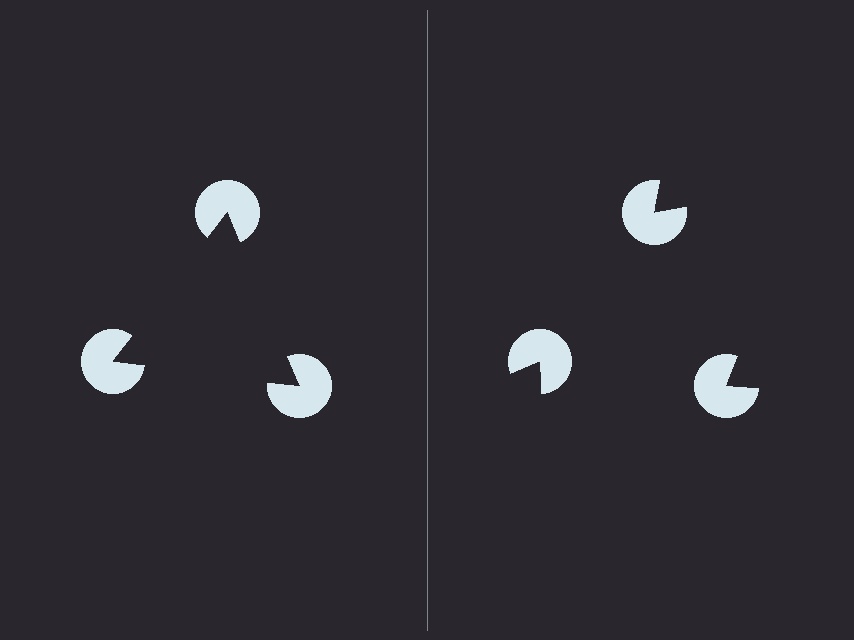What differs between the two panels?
The pac-man discs are positioned identically on both sides; only the wedge orientations differ. On the left they align to a triangle; on the right they are misaligned.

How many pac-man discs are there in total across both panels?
6 — 3 on each side.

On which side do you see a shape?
An illusory triangle appears on the left side. On the right side the wedge cuts are rotated, so no coherent shape forms.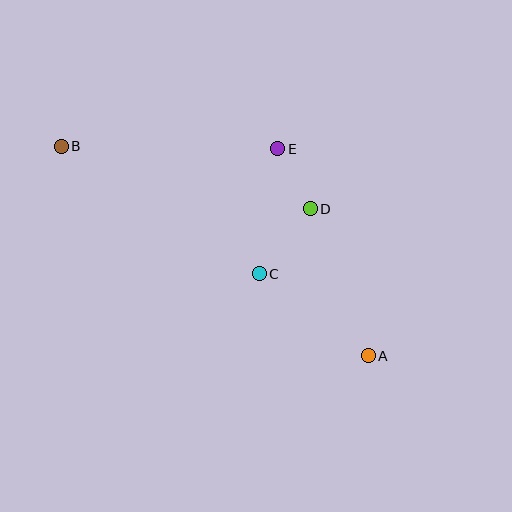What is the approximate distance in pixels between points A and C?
The distance between A and C is approximately 136 pixels.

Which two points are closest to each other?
Points D and E are closest to each other.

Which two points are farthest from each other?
Points A and B are farthest from each other.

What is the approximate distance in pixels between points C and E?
The distance between C and E is approximately 126 pixels.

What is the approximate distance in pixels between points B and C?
The distance between B and C is approximately 236 pixels.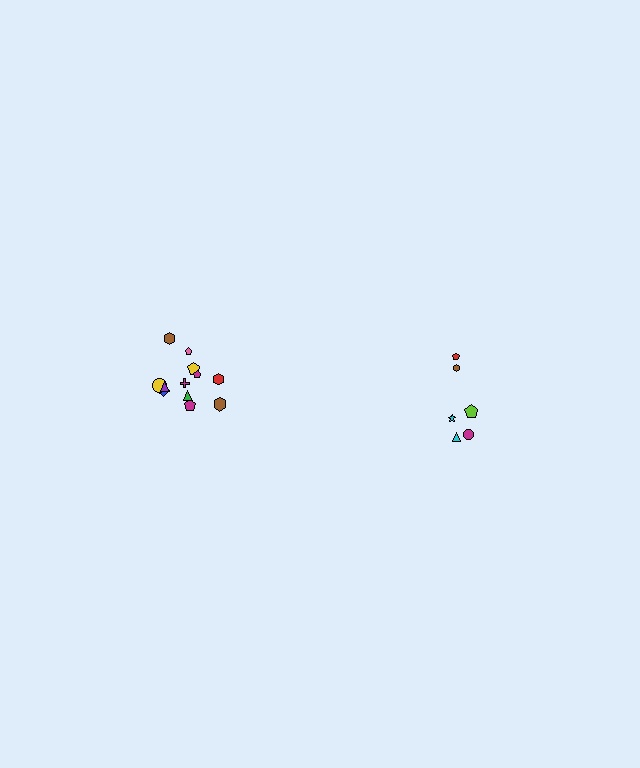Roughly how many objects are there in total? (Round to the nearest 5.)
Roughly 20 objects in total.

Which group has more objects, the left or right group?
The left group.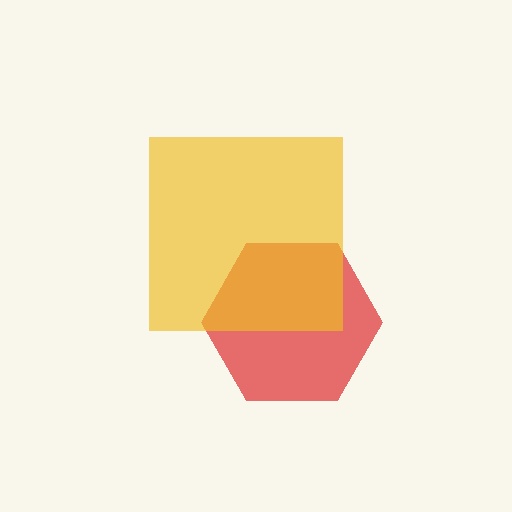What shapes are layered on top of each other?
The layered shapes are: a red hexagon, a yellow square.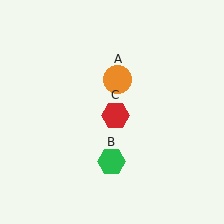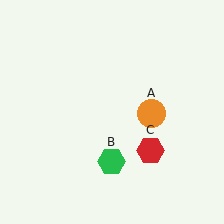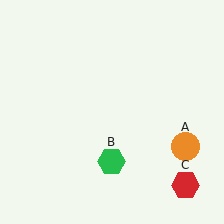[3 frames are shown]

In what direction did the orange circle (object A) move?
The orange circle (object A) moved down and to the right.